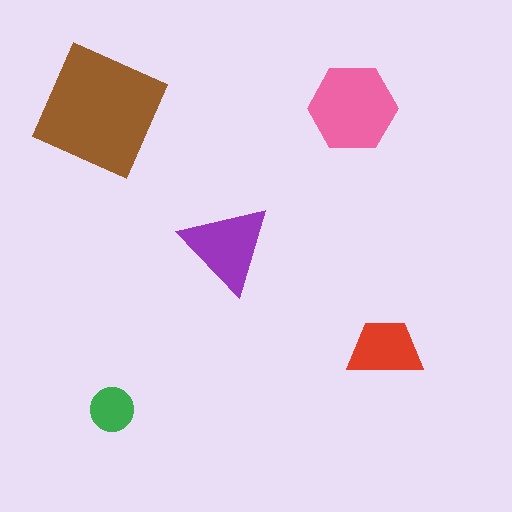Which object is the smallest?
The green circle.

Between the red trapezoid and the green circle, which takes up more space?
The red trapezoid.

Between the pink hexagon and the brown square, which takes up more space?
The brown square.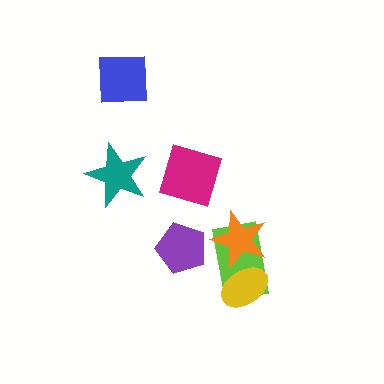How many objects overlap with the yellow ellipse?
2 objects overlap with the yellow ellipse.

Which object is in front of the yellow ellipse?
The orange star is in front of the yellow ellipse.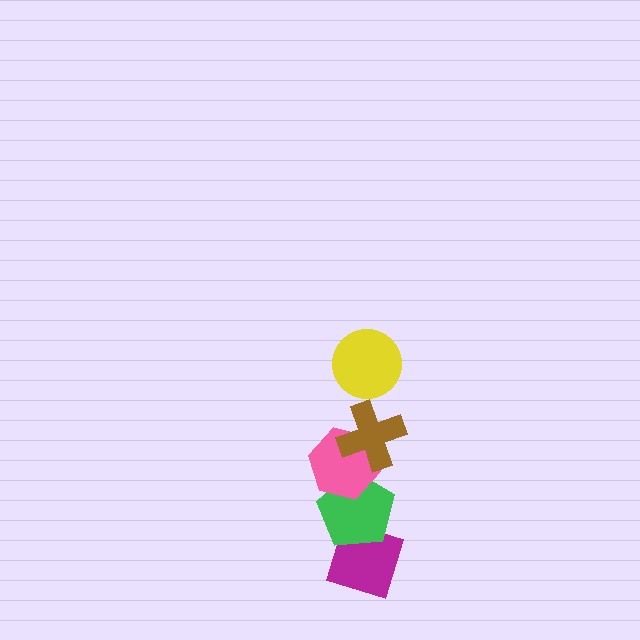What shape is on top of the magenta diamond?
The green pentagon is on top of the magenta diamond.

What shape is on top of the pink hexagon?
The brown cross is on top of the pink hexagon.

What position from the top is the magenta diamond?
The magenta diamond is 5th from the top.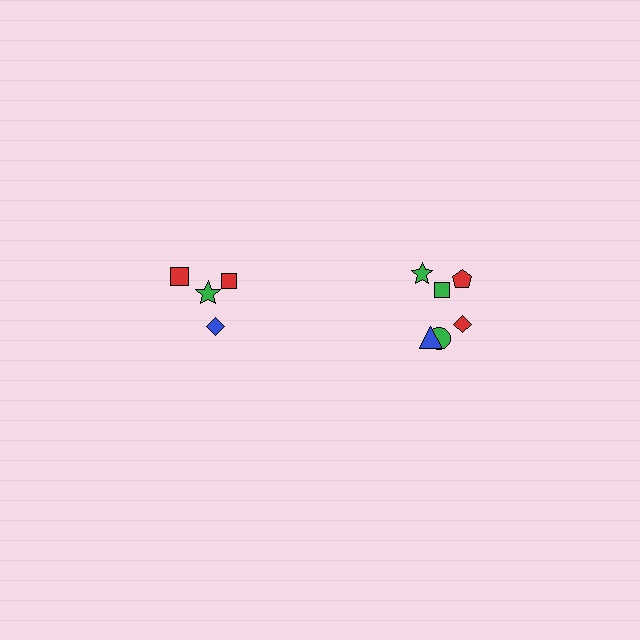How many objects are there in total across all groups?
There are 10 objects.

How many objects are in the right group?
There are 6 objects.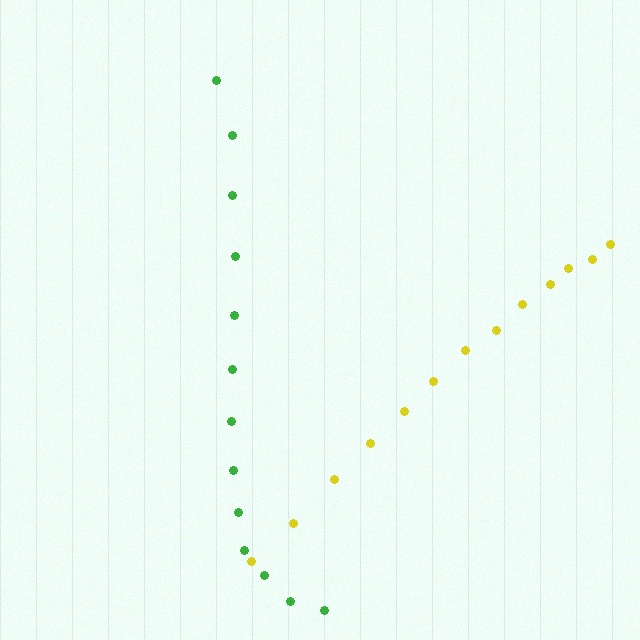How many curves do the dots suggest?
There are 2 distinct paths.